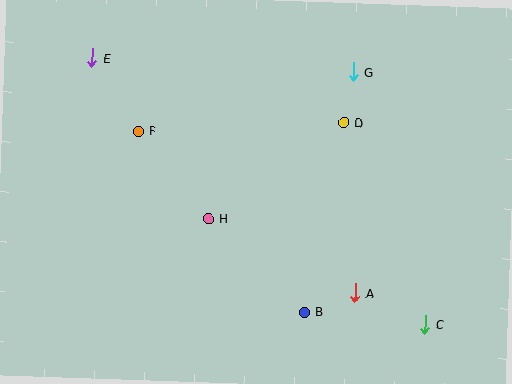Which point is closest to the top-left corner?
Point E is closest to the top-left corner.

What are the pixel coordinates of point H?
Point H is at (209, 219).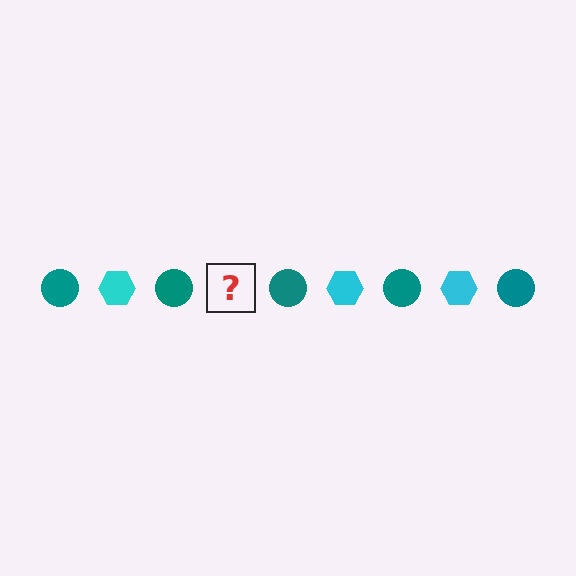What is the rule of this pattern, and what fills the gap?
The rule is that the pattern alternates between teal circle and cyan hexagon. The gap should be filled with a cyan hexagon.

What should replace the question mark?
The question mark should be replaced with a cyan hexagon.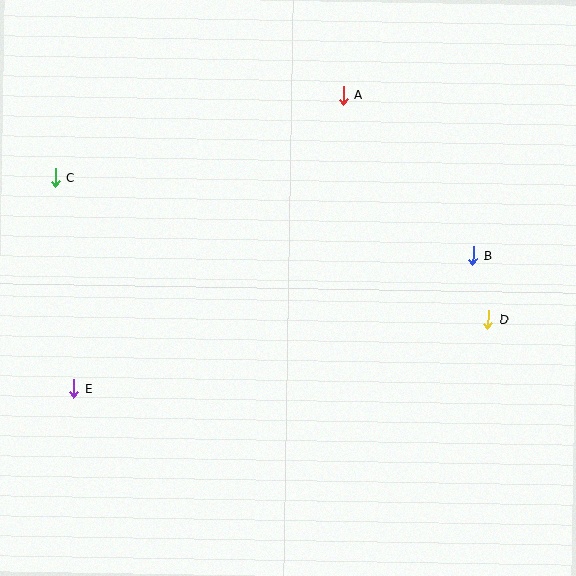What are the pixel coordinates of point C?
Point C is at (55, 178).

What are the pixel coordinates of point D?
Point D is at (488, 320).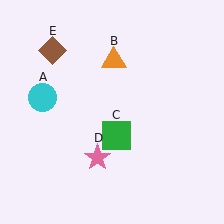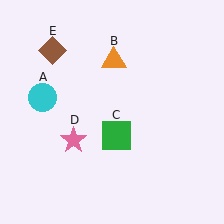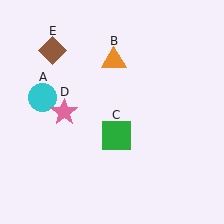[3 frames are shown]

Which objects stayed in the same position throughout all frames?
Cyan circle (object A) and orange triangle (object B) and green square (object C) and brown diamond (object E) remained stationary.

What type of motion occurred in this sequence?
The pink star (object D) rotated clockwise around the center of the scene.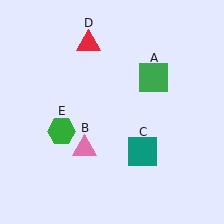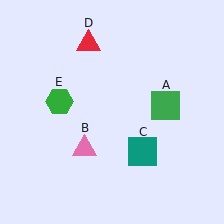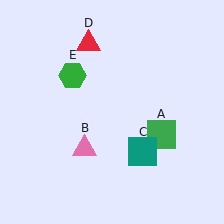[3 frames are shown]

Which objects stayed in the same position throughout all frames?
Pink triangle (object B) and teal square (object C) and red triangle (object D) remained stationary.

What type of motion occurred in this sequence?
The green square (object A), green hexagon (object E) rotated clockwise around the center of the scene.